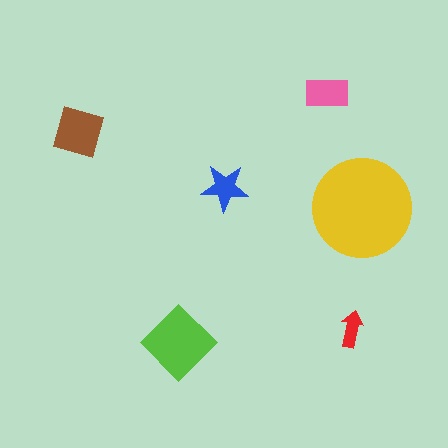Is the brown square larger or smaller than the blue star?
Larger.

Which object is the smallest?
The red arrow.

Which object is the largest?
The yellow circle.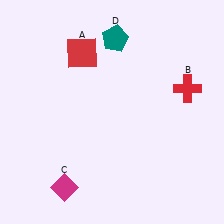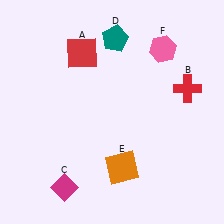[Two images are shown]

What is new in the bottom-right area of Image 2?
An orange square (E) was added in the bottom-right area of Image 2.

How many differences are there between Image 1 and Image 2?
There are 2 differences between the two images.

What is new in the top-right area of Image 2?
A pink hexagon (F) was added in the top-right area of Image 2.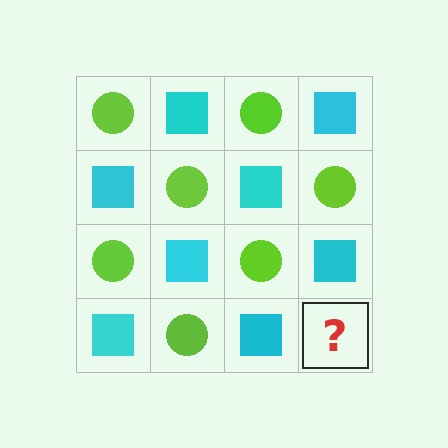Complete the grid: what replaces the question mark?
The question mark should be replaced with a lime circle.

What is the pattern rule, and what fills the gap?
The rule is that it alternates lime circle and cyan square in a checkerboard pattern. The gap should be filled with a lime circle.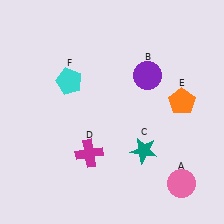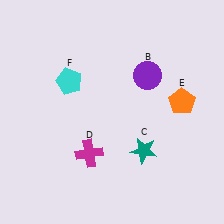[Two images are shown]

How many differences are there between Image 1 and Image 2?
There is 1 difference between the two images.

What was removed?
The pink circle (A) was removed in Image 2.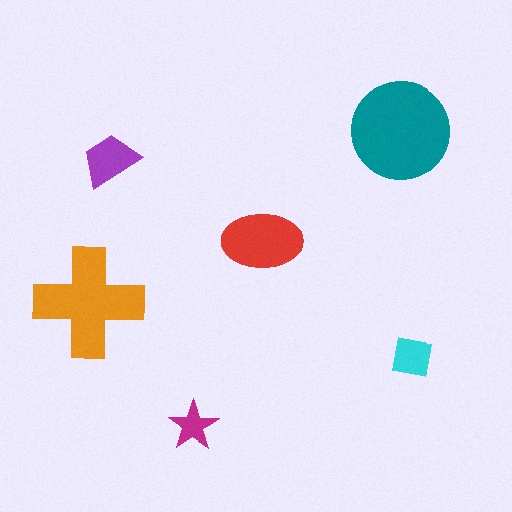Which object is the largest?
The teal circle.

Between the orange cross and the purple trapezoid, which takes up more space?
The orange cross.